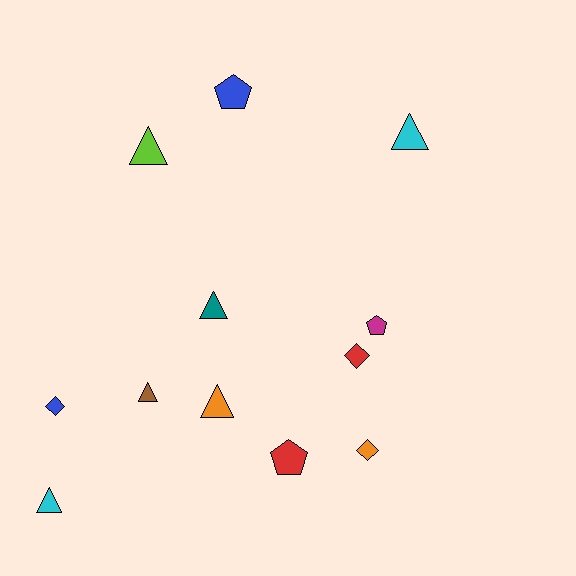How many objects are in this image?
There are 12 objects.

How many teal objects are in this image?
There is 1 teal object.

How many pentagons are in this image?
There are 3 pentagons.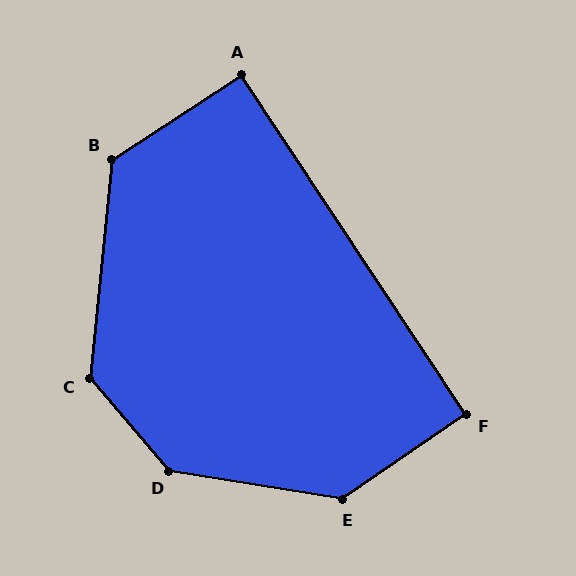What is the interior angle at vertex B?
Approximately 129 degrees (obtuse).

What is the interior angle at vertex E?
Approximately 136 degrees (obtuse).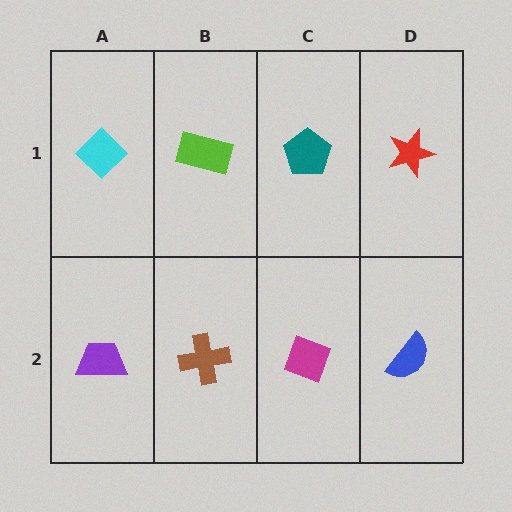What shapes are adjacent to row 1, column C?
A magenta diamond (row 2, column C), a lime rectangle (row 1, column B), a red star (row 1, column D).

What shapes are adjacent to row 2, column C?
A teal pentagon (row 1, column C), a brown cross (row 2, column B), a blue semicircle (row 2, column D).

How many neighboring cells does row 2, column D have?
2.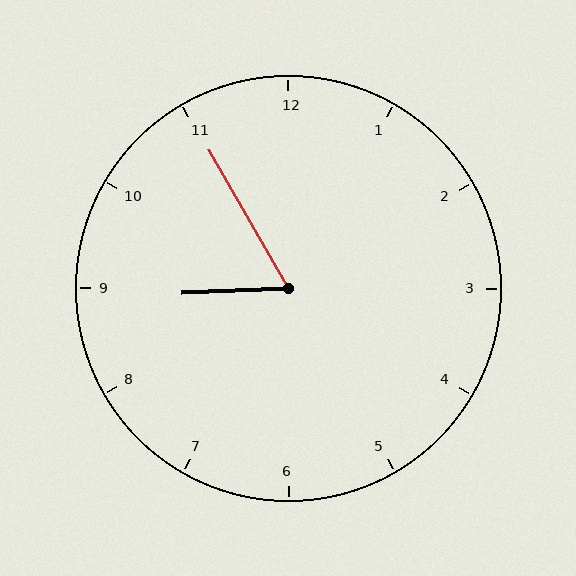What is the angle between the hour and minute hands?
Approximately 62 degrees.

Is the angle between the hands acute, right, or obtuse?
It is acute.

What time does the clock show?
8:55.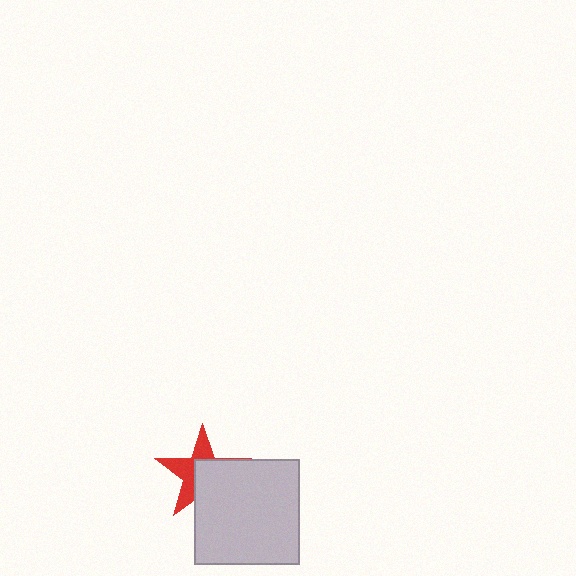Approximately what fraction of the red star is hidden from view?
Roughly 52% of the red star is hidden behind the light gray square.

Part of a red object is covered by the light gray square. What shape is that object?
It is a star.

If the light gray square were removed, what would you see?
You would see the complete red star.